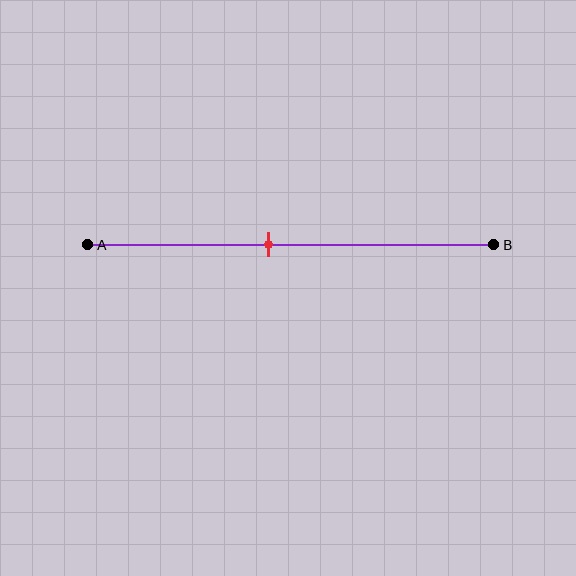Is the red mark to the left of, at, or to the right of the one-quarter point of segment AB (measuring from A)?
The red mark is to the right of the one-quarter point of segment AB.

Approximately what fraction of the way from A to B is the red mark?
The red mark is approximately 45% of the way from A to B.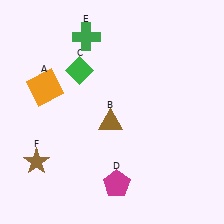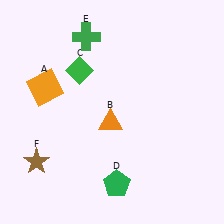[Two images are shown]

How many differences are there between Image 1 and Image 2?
There are 2 differences between the two images.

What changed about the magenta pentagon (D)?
In Image 1, D is magenta. In Image 2, it changed to green.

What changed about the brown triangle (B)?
In Image 1, B is brown. In Image 2, it changed to orange.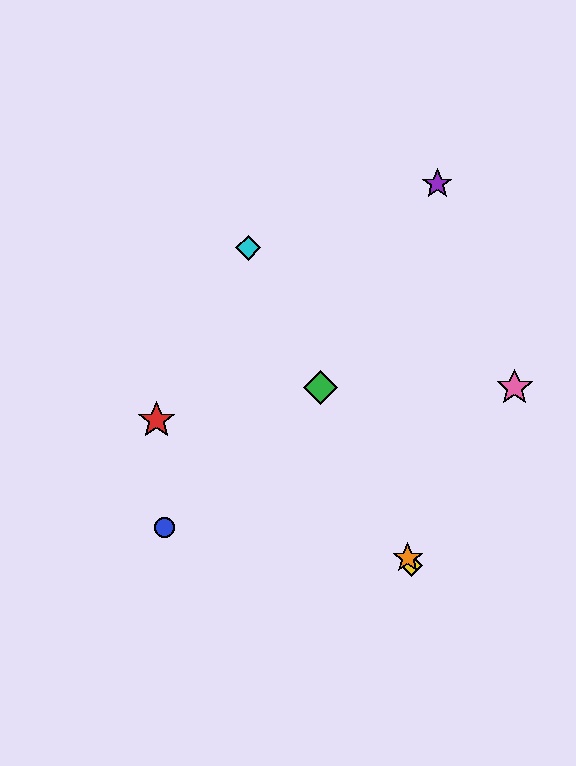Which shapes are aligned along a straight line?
The green diamond, the yellow diamond, the orange star, the cyan diamond are aligned along a straight line.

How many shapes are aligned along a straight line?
4 shapes (the green diamond, the yellow diamond, the orange star, the cyan diamond) are aligned along a straight line.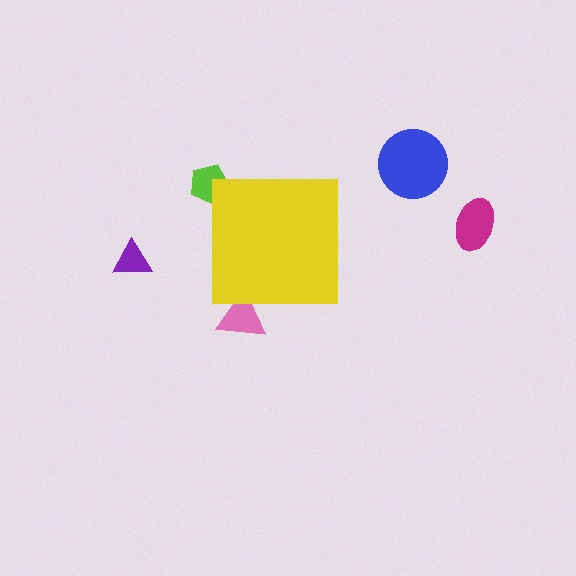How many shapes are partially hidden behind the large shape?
2 shapes are partially hidden.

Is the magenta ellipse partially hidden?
No, the magenta ellipse is fully visible.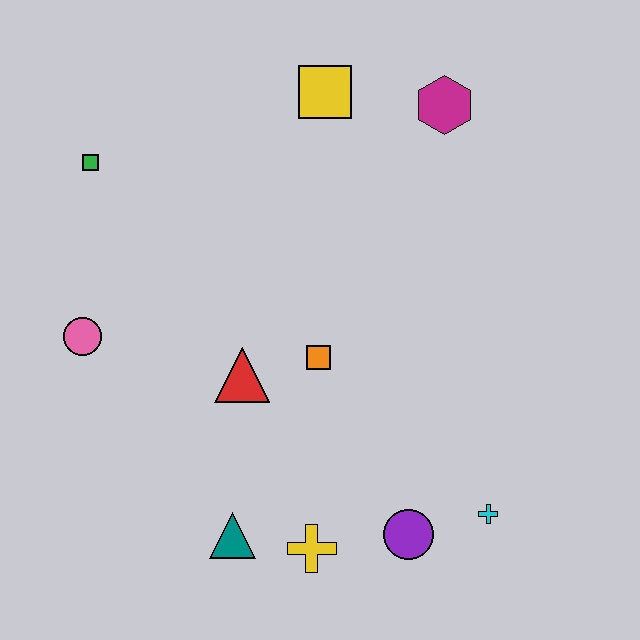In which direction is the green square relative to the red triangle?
The green square is above the red triangle.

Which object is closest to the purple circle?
The cyan cross is closest to the purple circle.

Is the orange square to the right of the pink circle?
Yes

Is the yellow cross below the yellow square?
Yes